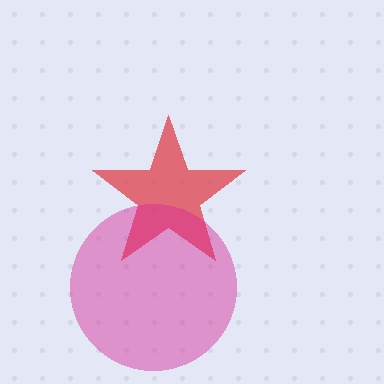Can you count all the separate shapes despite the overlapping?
Yes, there are 2 separate shapes.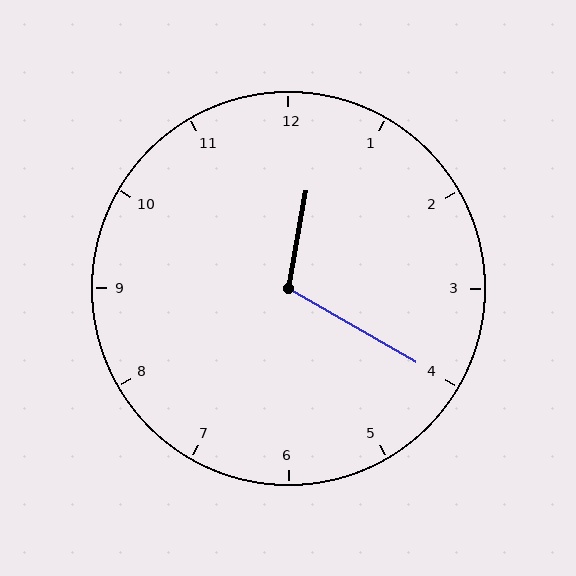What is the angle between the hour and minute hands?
Approximately 110 degrees.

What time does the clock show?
12:20.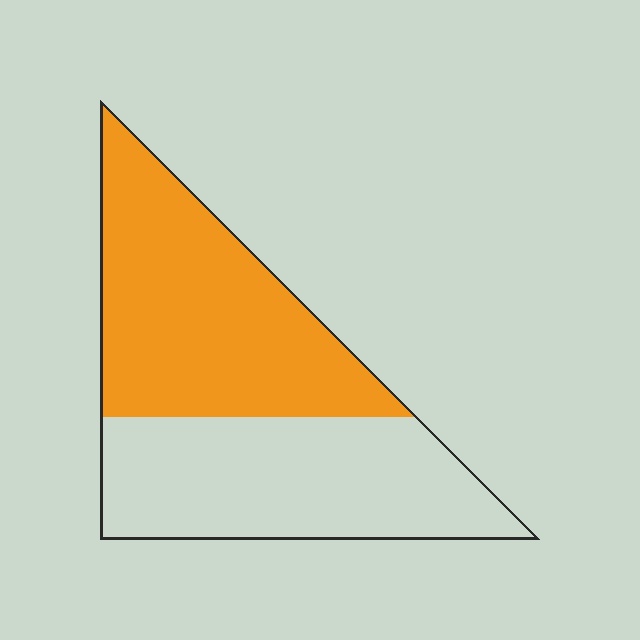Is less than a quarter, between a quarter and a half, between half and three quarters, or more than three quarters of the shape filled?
Between half and three quarters.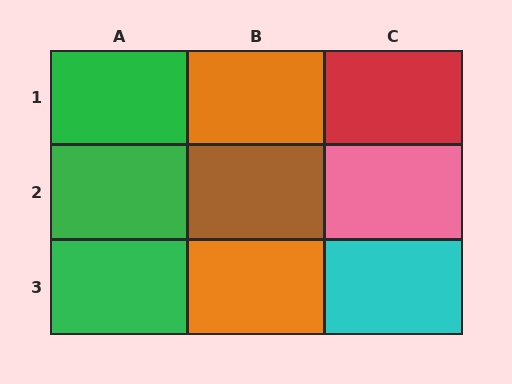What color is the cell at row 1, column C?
Red.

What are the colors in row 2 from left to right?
Green, brown, pink.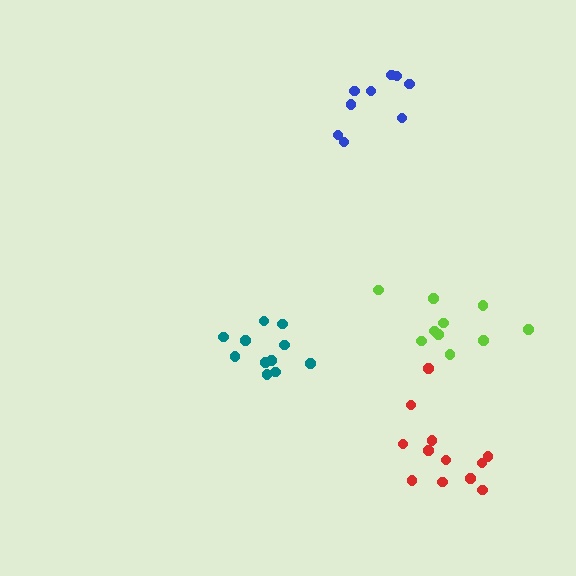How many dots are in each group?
Group 1: 9 dots, Group 2: 10 dots, Group 3: 11 dots, Group 4: 12 dots (42 total).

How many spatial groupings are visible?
There are 4 spatial groupings.